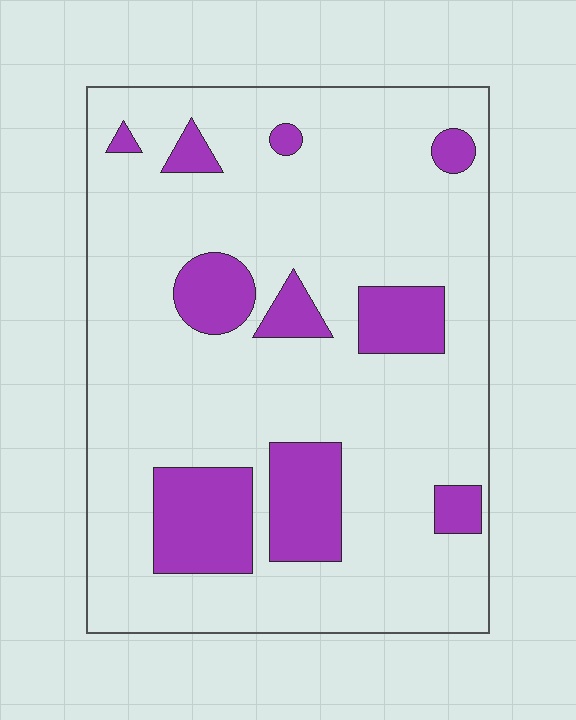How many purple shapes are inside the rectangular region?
10.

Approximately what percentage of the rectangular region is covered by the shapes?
Approximately 20%.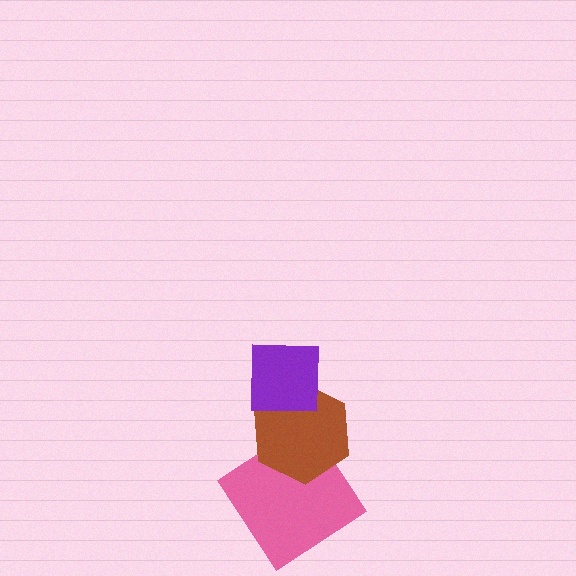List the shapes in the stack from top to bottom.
From top to bottom: the purple square, the brown hexagon, the pink diamond.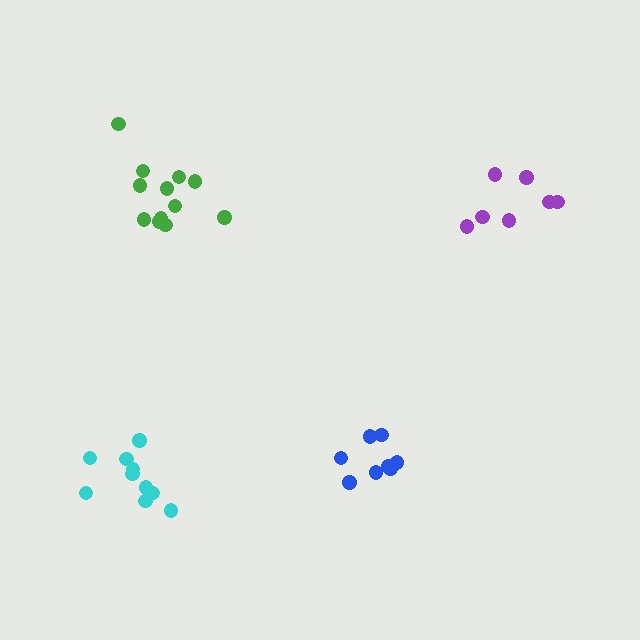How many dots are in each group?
Group 1: 10 dots, Group 2: 12 dots, Group 3: 8 dots, Group 4: 7 dots (37 total).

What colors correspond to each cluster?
The clusters are colored: cyan, green, blue, purple.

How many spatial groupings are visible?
There are 4 spatial groupings.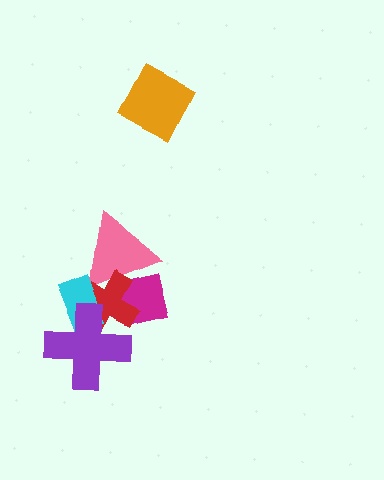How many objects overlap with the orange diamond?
0 objects overlap with the orange diamond.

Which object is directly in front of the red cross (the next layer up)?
The cyan rectangle is directly in front of the red cross.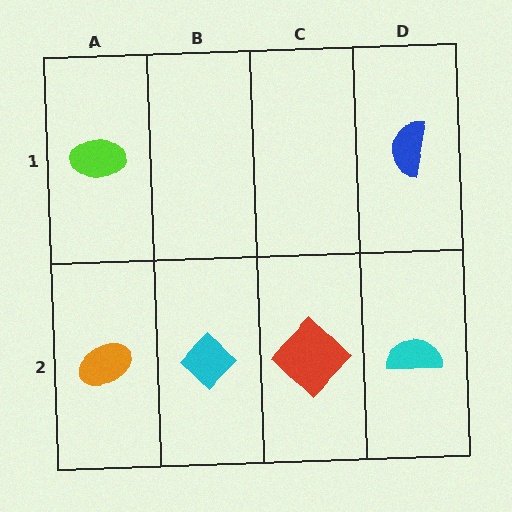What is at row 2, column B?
A cyan diamond.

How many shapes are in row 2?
4 shapes.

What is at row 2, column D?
A cyan semicircle.